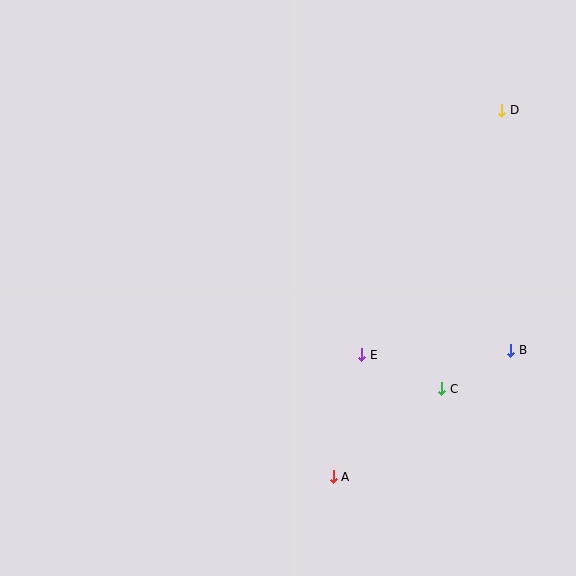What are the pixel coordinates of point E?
Point E is at (362, 355).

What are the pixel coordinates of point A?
Point A is at (333, 477).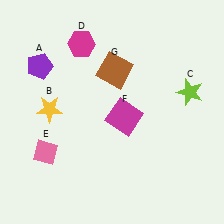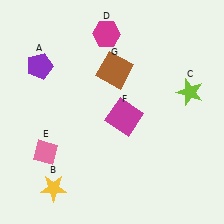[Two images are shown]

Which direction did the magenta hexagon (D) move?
The magenta hexagon (D) moved right.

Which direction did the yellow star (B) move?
The yellow star (B) moved down.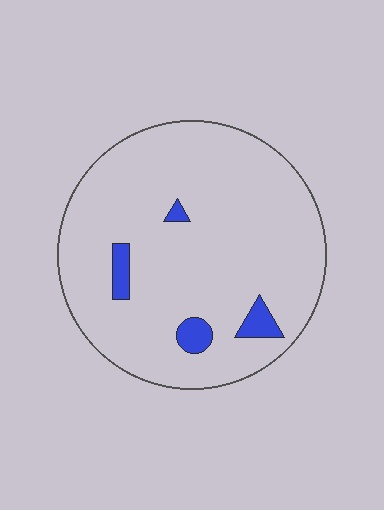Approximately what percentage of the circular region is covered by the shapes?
Approximately 5%.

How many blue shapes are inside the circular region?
4.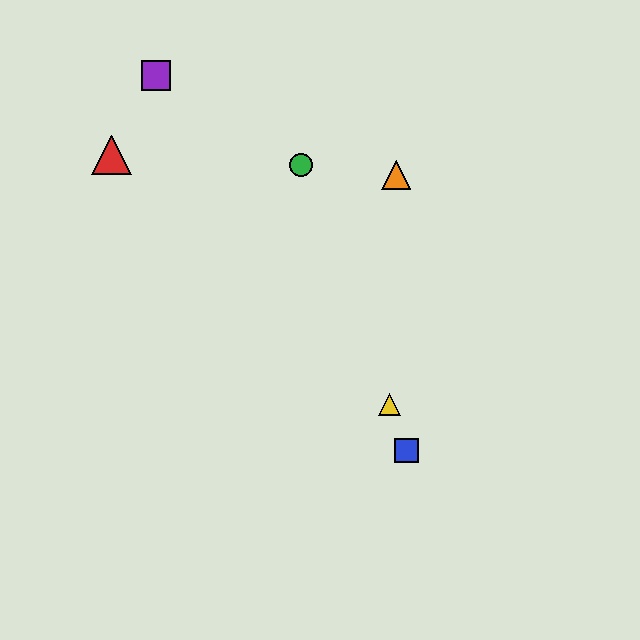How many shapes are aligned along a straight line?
3 shapes (the blue square, the green circle, the yellow triangle) are aligned along a straight line.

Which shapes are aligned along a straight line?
The blue square, the green circle, the yellow triangle are aligned along a straight line.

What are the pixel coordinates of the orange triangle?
The orange triangle is at (396, 175).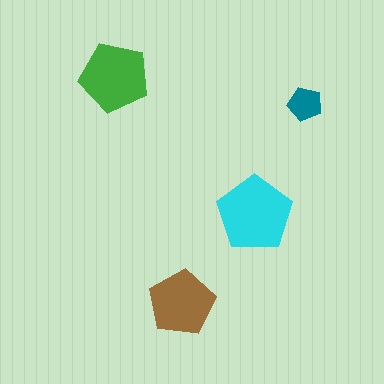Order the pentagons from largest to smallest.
the cyan one, the green one, the brown one, the teal one.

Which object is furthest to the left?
The green pentagon is leftmost.